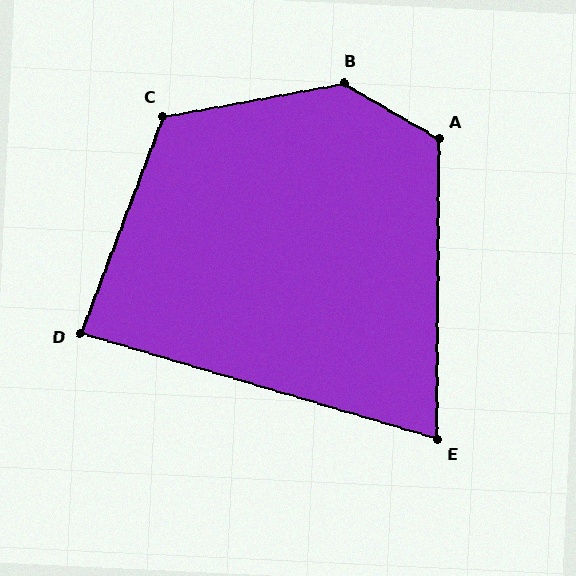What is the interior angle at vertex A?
Approximately 120 degrees (obtuse).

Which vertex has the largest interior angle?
B, at approximately 139 degrees.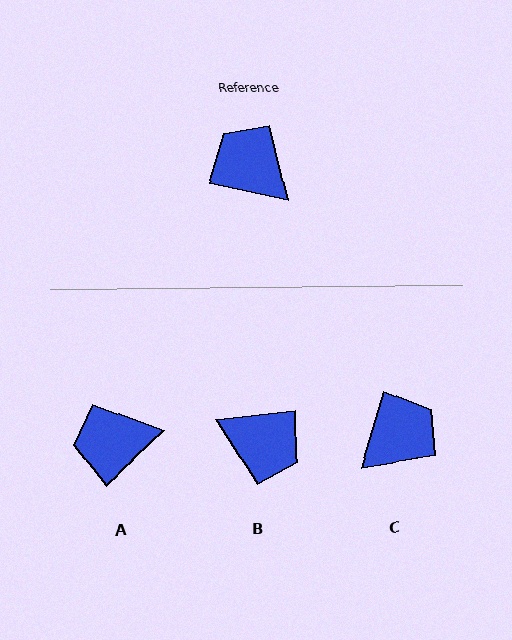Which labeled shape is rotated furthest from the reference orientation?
B, about 161 degrees away.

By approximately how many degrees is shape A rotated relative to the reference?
Approximately 55 degrees counter-clockwise.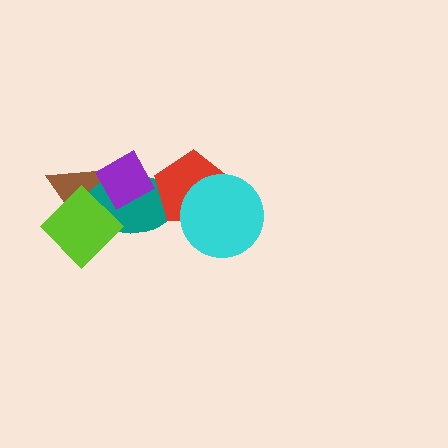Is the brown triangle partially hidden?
Yes, it is partially covered by another shape.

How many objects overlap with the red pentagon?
2 objects overlap with the red pentagon.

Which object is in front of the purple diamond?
The lime diamond is in front of the purple diamond.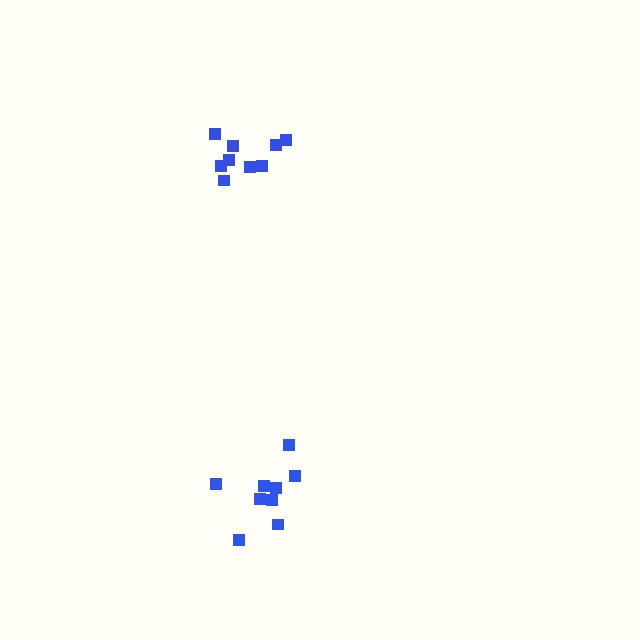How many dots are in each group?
Group 1: 9 dots, Group 2: 9 dots (18 total).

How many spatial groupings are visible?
There are 2 spatial groupings.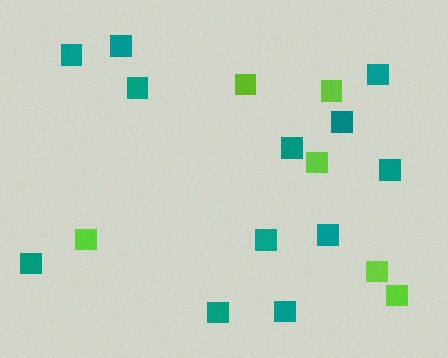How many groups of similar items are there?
There are 2 groups: one group of teal squares (12) and one group of lime squares (6).